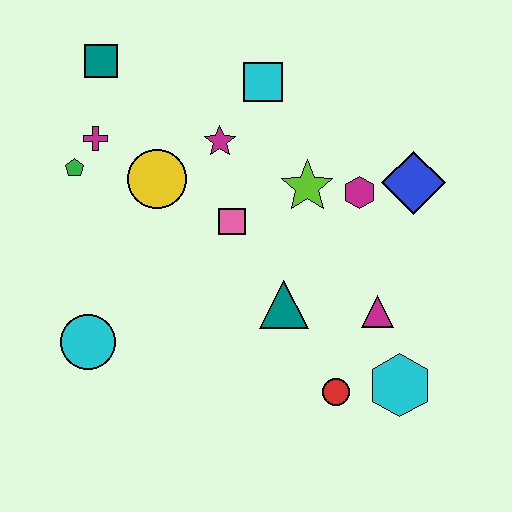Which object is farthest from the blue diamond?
The cyan circle is farthest from the blue diamond.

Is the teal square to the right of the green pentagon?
Yes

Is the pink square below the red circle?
No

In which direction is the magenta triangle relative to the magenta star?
The magenta triangle is below the magenta star.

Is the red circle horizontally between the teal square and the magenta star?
No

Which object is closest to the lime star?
The magenta hexagon is closest to the lime star.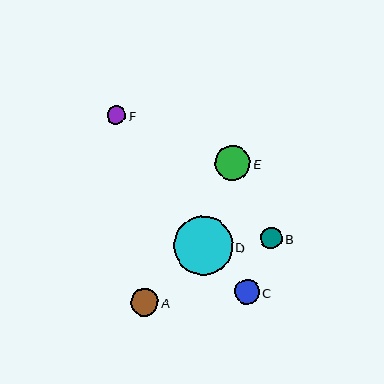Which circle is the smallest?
Circle F is the smallest with a size of approximately 18 pixels.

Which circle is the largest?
Circle D is the largest with a size of approximately 58 pixels.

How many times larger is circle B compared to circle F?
Circle B is approximately 1.1 times the size of circle F.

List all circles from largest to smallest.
From largest to smallest: D, E, A, C, B, F.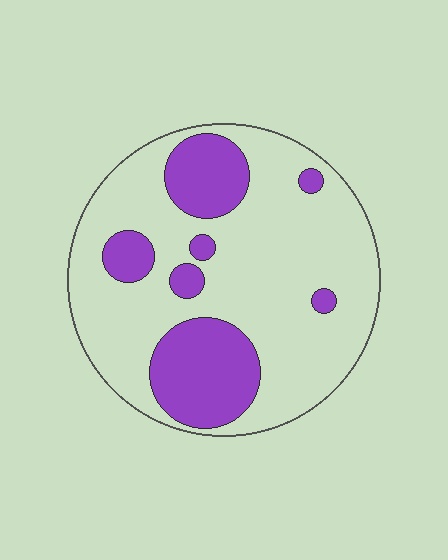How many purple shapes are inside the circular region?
7.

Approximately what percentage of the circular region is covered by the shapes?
Approximately 25%.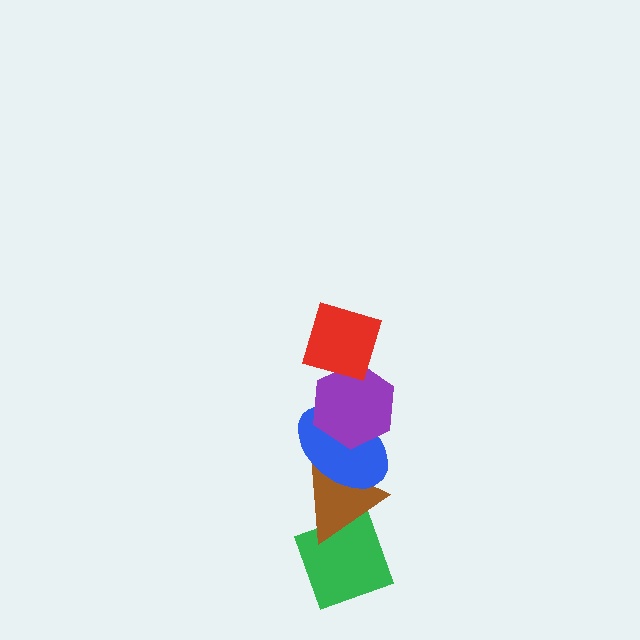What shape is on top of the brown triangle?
The blue ellipse is on top of the brown triangle.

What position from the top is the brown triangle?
The brown triangle is 4th from the top.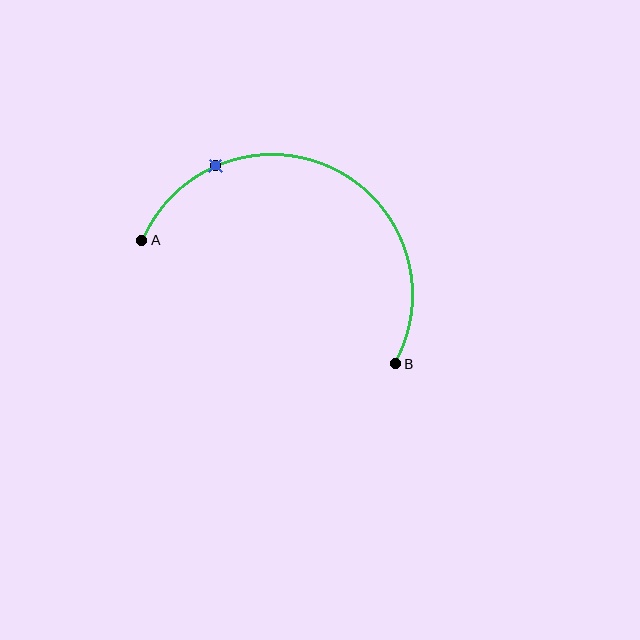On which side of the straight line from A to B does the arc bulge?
The arc bulges above the straight line connecting A and B.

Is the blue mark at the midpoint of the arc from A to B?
No. The blue mark lies on the arc but is closer to endpoint A. The arc midpoint would be at the point on the curve equidistant along the arc from both A and B.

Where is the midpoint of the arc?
The arc midpoint is the point on the curve farthest from the straight line joining A and B. It sits above that line.